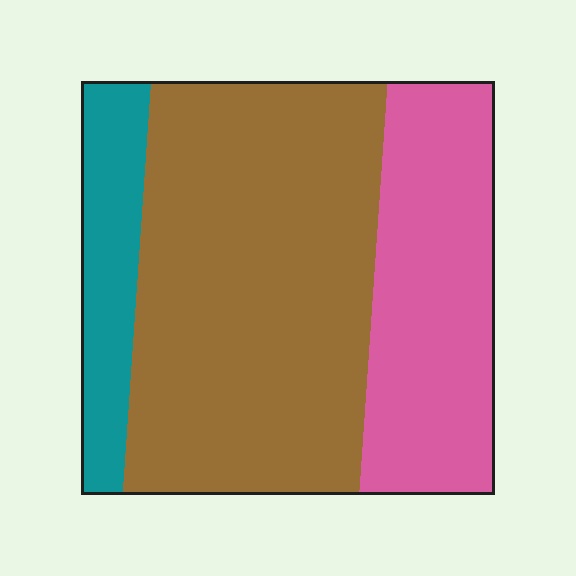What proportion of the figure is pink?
Pink takes up about one third (1/3) of the figure.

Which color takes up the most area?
Brown, at roughly 55%.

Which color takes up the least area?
Teal, at roughly 15%.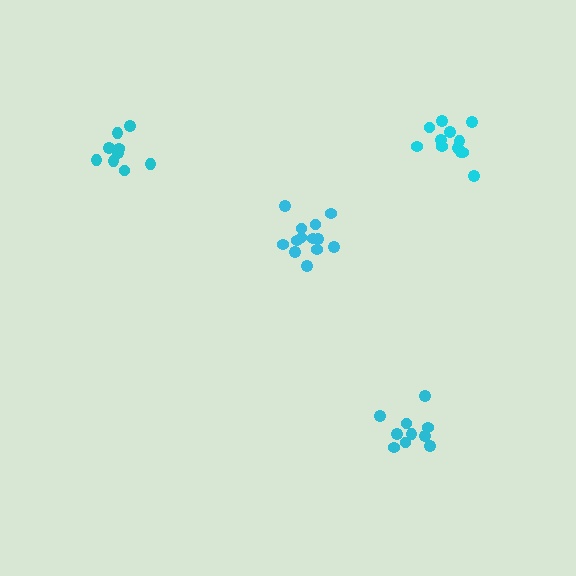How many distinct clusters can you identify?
There are 4 distinct clusters.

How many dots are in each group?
Group 1: 9 dots, Group 2: 13 dots, Group 3: 10 dots, Group 4: 12 dots (44 total).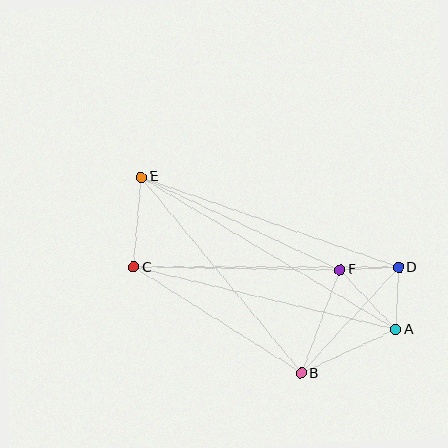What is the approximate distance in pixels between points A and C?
The distance between A and C is approximately 270 pixels.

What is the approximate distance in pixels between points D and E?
The distance between D and E is approximately 273 pixels.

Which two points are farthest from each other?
Points A and E are farthest from each other.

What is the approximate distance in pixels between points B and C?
The distance between B and C is approximately 198 pixels.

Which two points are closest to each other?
Points D and F are closest to each other.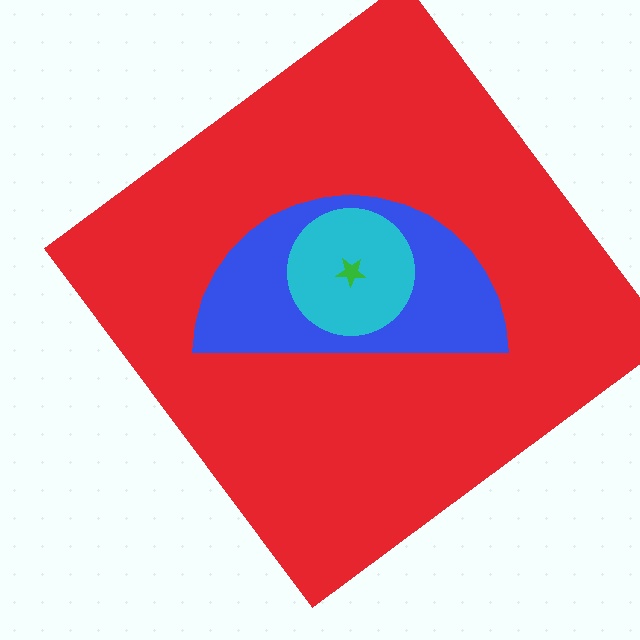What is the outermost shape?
The red diamond.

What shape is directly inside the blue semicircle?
The cyan circle.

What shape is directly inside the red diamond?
The blue semicircle.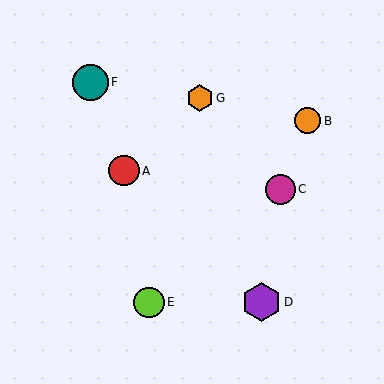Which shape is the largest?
The purple hexagon (labeled D) is the largest.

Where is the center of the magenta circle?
The center of the magenta circle is at (280, 189).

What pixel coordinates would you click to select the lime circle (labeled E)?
Click at (149, 302) to select the lime circle E.